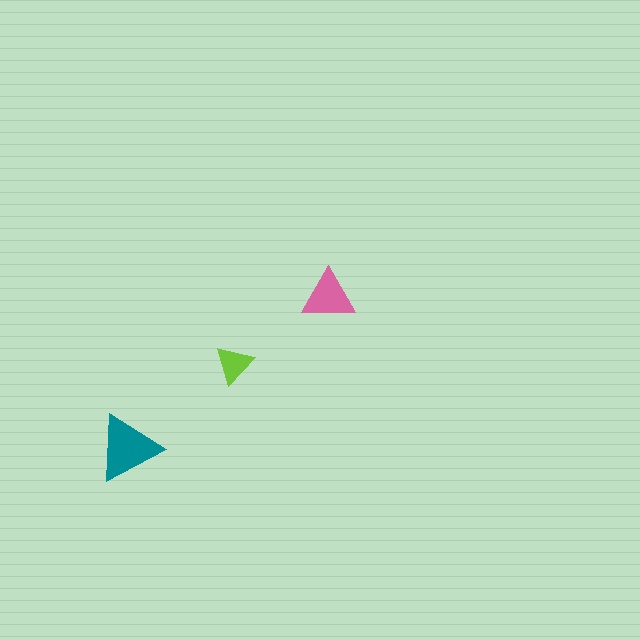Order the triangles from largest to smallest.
the teal one, the pink one, the lime one.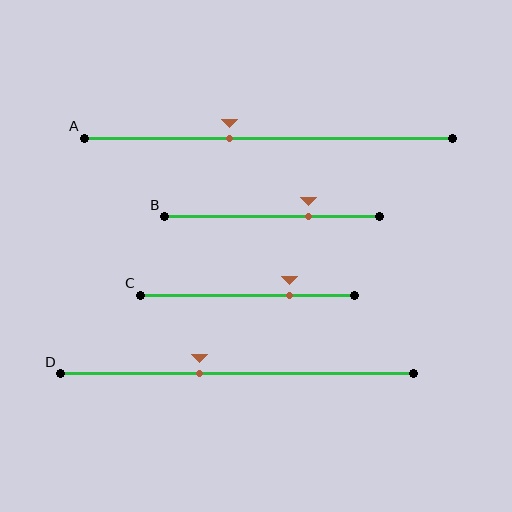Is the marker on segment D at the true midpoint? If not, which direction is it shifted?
No, the marker on segment D is shifted to the left by about 10% of the segment length.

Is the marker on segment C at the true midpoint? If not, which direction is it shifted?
No, the marker on segment C is shifted to the right by about 19% of the segment length.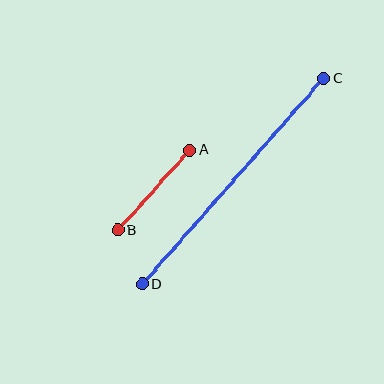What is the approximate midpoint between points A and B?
The midpoint is at approximately (154, 190) pixels.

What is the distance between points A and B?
The distance is approximately 108 pixels.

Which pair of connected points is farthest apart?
Points C and D are farthest apart.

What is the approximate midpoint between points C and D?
The midpoint is at approximately (233, 181) pixels.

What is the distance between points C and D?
The distance is approximately 274 pixels.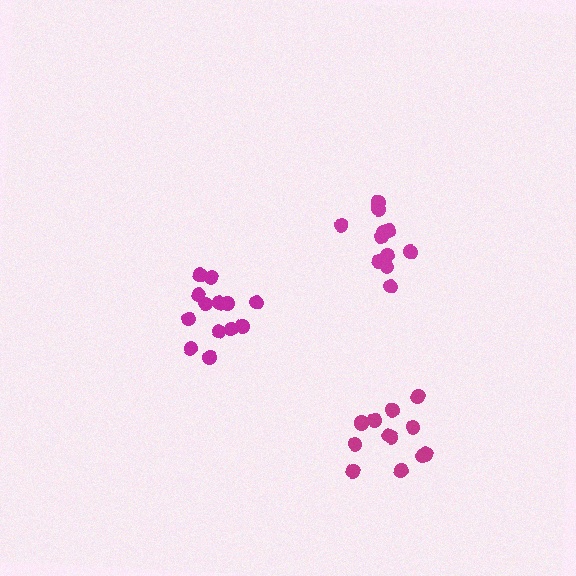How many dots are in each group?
Group 1: 11 dots, Group 2: 13 dots, Group 3: 13 dots (37 total).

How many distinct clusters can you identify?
There are 3 distinct clusters.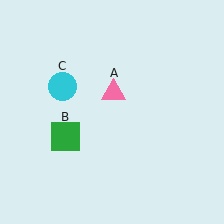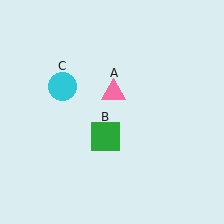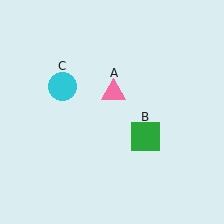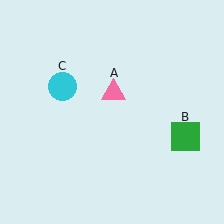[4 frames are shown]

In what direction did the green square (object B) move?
The green square (object B) moved right.